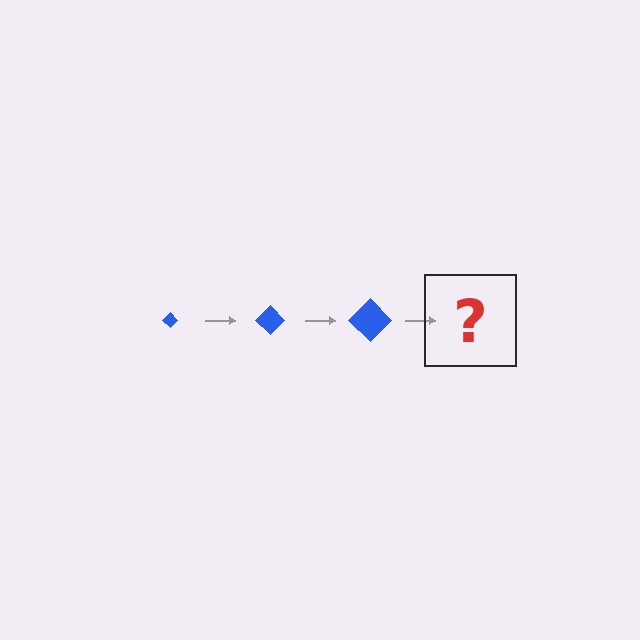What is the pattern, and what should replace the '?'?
The pattern is that the diamond gets progressively larger each step. The '?' should be a blue diamond, larger than the previous one.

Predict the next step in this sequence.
The next step is a blue diamond, larger than the previous one.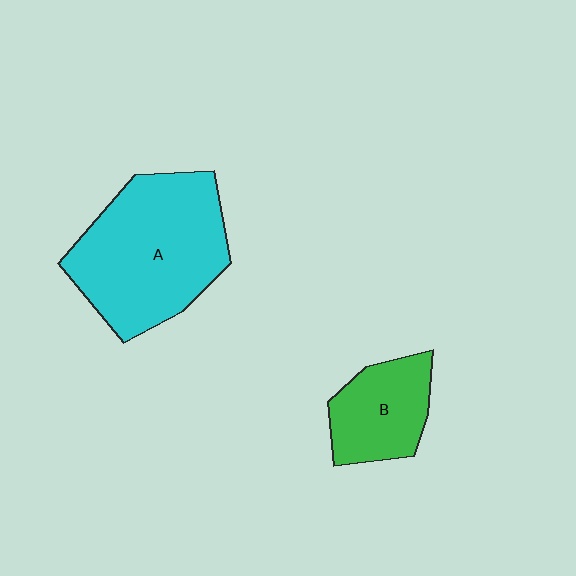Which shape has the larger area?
Shape A (cyan).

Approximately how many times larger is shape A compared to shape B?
Approximately 2.1 times.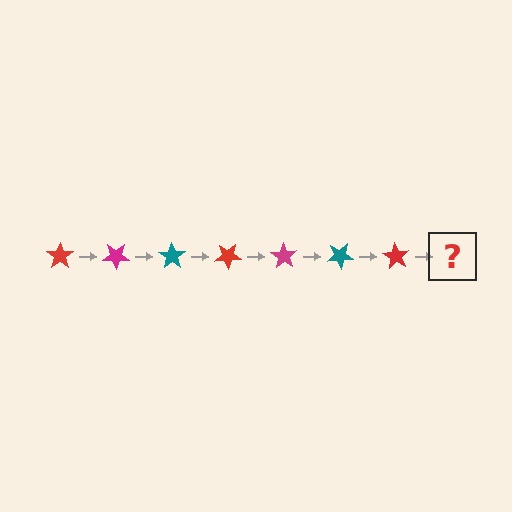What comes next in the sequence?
The next element should be a magenta star, rotated 245 degrees from the start.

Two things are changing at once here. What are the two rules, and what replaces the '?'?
The two rules are that it rotates 35 degrees each step and the color cycles through red, magenta, and teal. The '?' should be a magenta star, rotated 245 degrees from the start.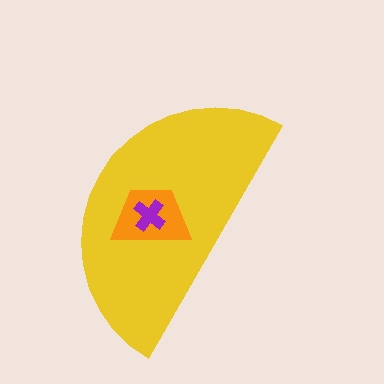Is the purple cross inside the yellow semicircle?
Yes.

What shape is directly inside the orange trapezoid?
The purple cross.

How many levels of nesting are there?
3.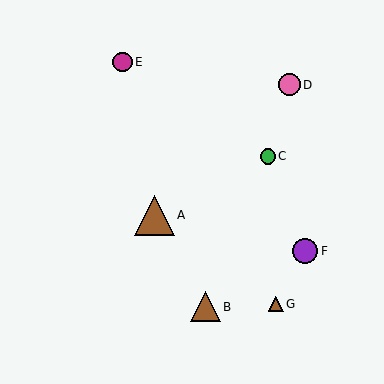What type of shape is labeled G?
Shape G is a brown triangle.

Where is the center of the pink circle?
The center of the pink circle is at (290, 85).